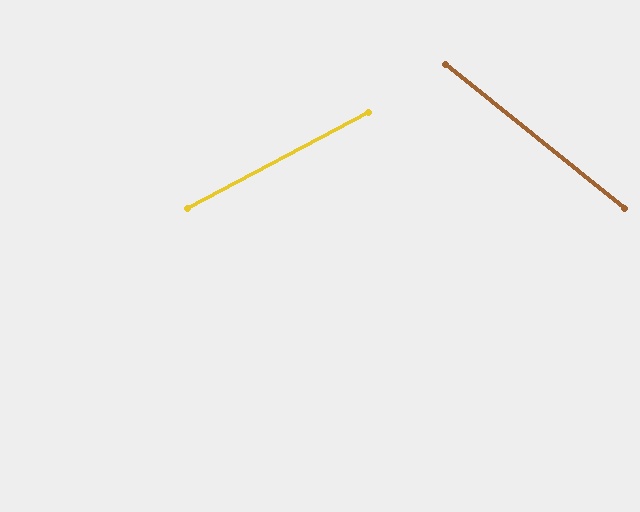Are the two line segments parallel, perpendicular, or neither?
Neither parallel nor perpendicular — they differ by about 67°.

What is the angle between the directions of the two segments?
Approximately 67 degrees.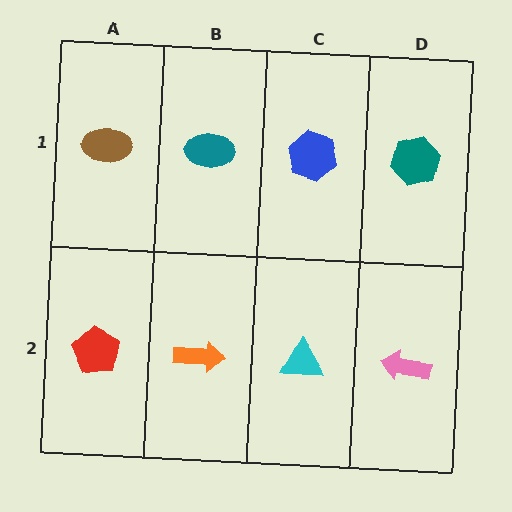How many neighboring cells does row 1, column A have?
2.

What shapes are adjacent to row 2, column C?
A blue hexagon (row 1, column C), an orange arrow (row 2, column B), a pink arrow (row 2, column D).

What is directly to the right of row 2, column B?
A cyan triangle.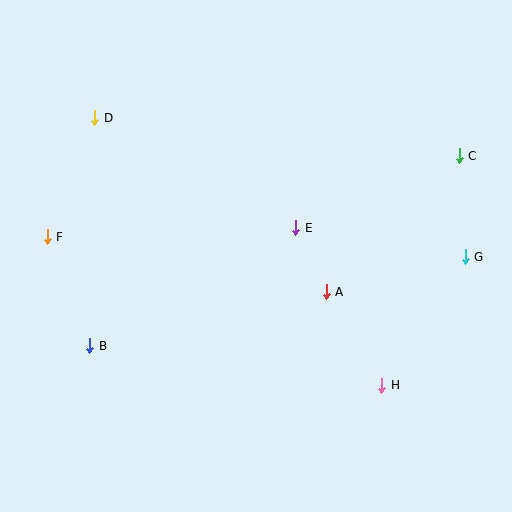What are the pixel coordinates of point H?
Point H is at (381, 385).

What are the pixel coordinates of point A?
Point A is at (326, 292).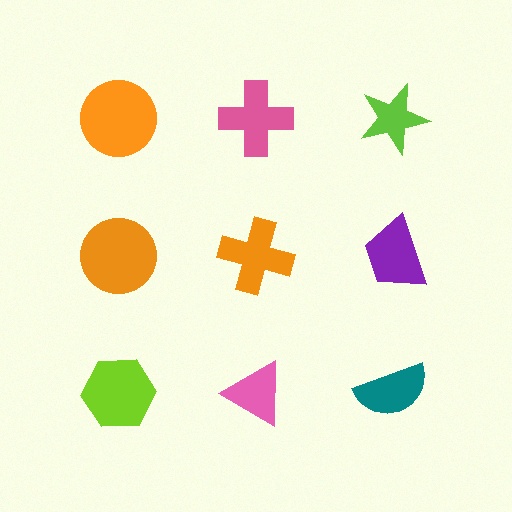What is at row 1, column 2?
A pink cross.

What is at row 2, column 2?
An orange cross.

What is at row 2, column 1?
An orange circle.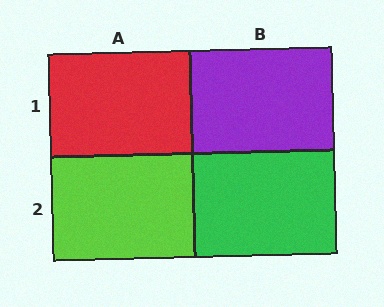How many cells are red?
1 cell is red.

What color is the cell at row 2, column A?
Lime.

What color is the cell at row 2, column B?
Green.